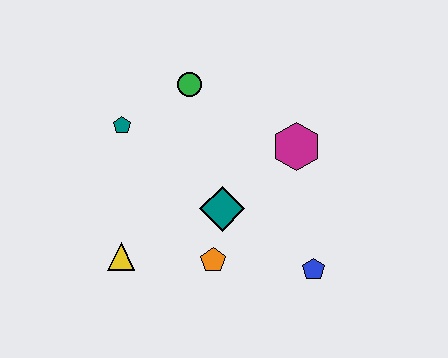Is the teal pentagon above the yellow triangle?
Yes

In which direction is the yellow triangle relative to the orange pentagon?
The yellow triangle is to the left of the orange pentagon.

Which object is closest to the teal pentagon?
The green circle is closest to the teal pentagon.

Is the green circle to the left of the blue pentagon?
Yes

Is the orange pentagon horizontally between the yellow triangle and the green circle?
No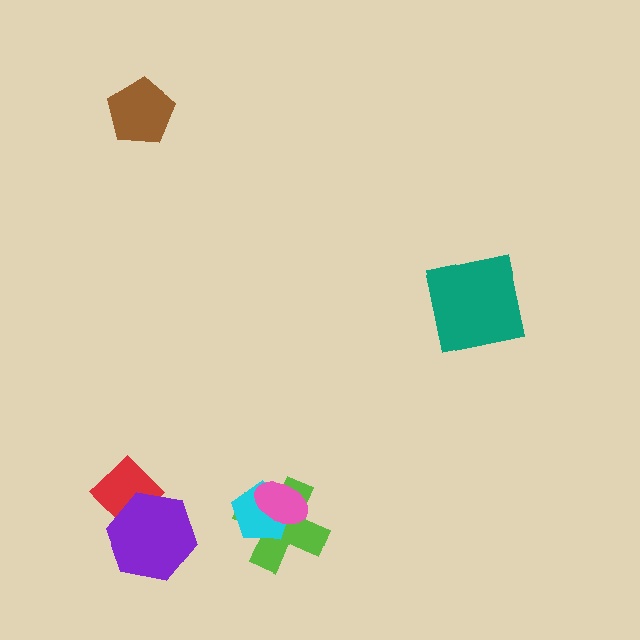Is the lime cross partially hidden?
Yes, it is partially covered by another shape.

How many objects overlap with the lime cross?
2 objects overlap with the lime cross.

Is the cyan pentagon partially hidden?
Yes, it is partially covered by another shape.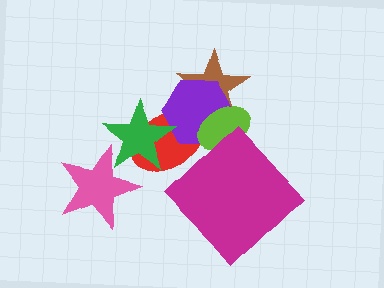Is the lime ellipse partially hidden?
Yes, it is partially covered by another shape.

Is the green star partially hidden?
Yes, it is partially covered by another shape.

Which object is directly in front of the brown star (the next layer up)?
The red ellipse is directly in front of the brown star.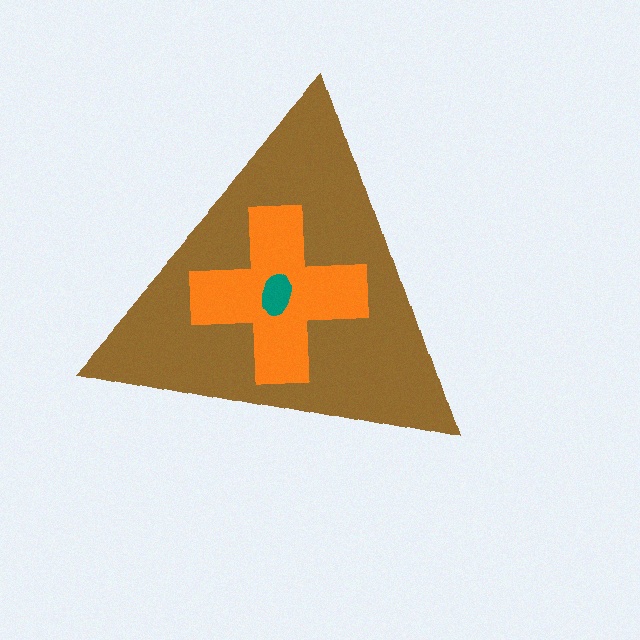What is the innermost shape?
The teal ellipse.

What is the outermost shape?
The brown triangle.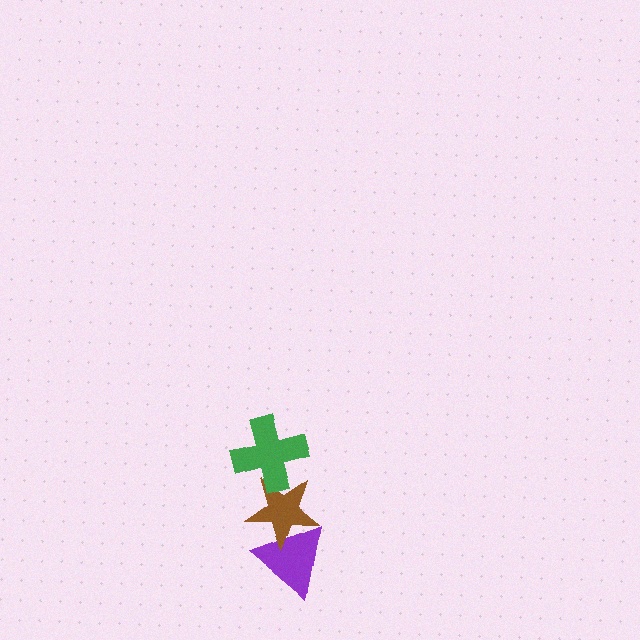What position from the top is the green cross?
The green cross is 1st from the top.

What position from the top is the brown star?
The brown star is 2nd from the top.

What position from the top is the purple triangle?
The purple triangle is 3rd from the top.